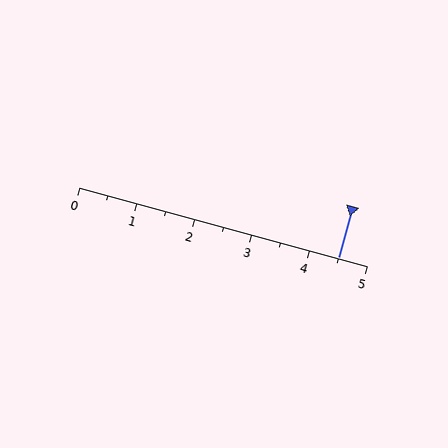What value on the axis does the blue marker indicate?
The marker indicates approximately 4.5.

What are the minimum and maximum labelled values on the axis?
The axis runs from 0 to 5.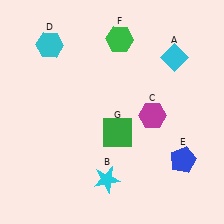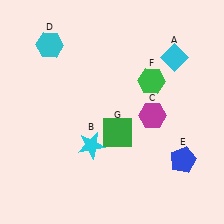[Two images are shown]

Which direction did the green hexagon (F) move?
The green hexagon (F) moved down.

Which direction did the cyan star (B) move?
The cyan star (B) moved up.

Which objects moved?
The objects that moved are: the cyan star (B), the green hexagon (F).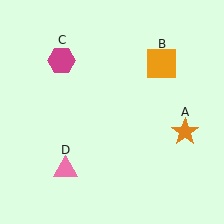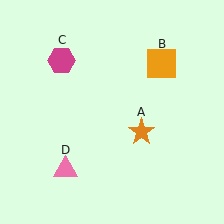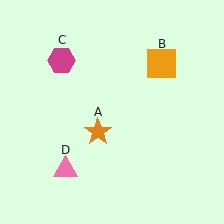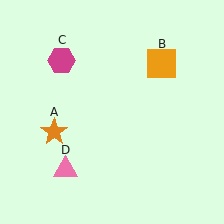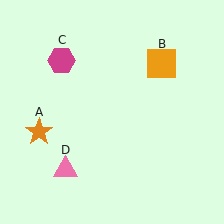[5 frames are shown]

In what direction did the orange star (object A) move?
The orange star (object A) moved left.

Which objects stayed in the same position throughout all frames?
Orange square (object B) and magenta hexagon (object C) and pink triangle (object D) remained stationary.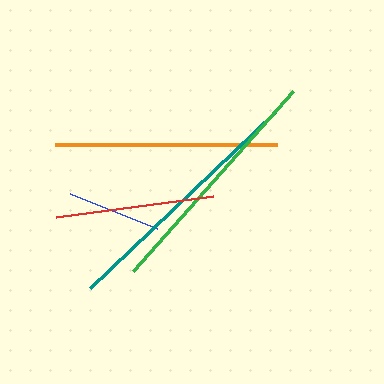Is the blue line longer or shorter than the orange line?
The orange line is longer than the blue line.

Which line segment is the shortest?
The blue line is the shortest at approximately 94 pixels.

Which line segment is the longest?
The teal line is the longest at approximately 256 pixels.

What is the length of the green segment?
The green segment is approximately 240 pixels long.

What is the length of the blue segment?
The blue segment is approximately 94 pixels long.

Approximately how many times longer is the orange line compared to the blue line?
The orange line is approximately 2.4 times the length of the blue line.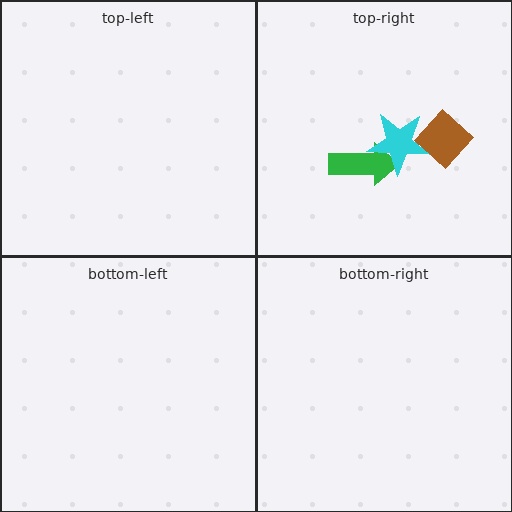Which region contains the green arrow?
The top-right region.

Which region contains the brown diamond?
The top-right region.